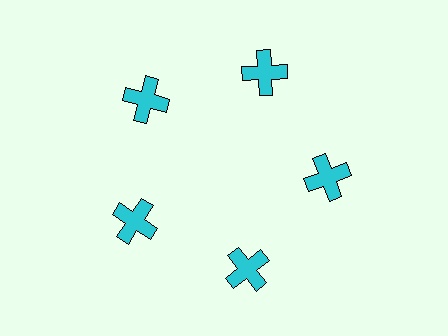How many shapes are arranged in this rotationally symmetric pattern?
There are 5 shapes, arranged in 5 groups of 1.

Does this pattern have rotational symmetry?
Yes, this pattern has 5-fold rotational symmetry. It looks the same after rotating 72 degrees around the center.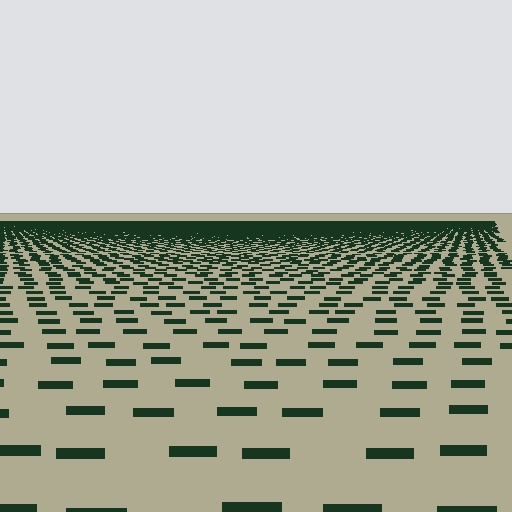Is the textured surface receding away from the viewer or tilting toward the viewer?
The surface is receding away from the viewer. Texture elements get smaller and denser toward the top.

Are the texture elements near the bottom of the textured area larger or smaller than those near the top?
Larger. Near the bottom, elements are closer to the viewer and appear at a bigger on-screen size.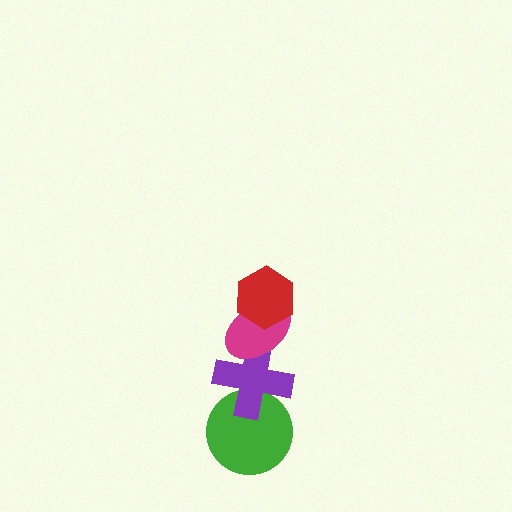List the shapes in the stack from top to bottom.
From top to bottom: the red hexagon, the magenta ellipse, the purple cross, the green circle.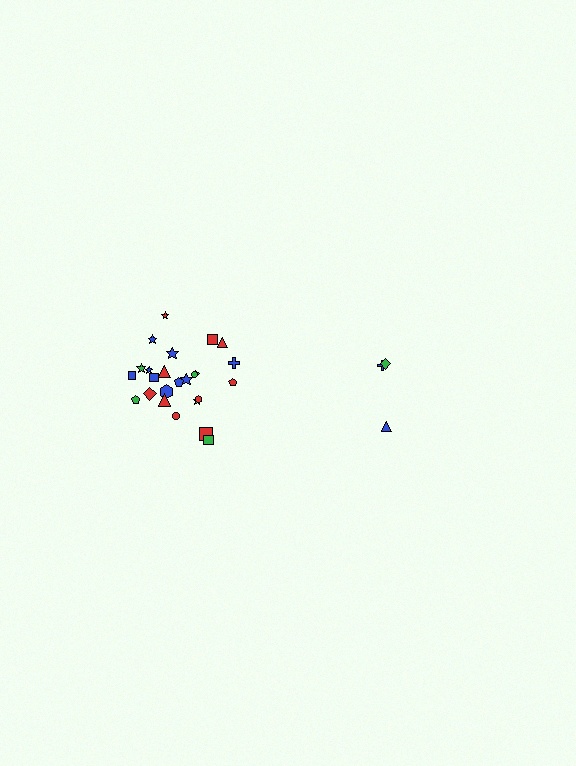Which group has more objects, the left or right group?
The left group.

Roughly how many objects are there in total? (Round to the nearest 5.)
Roughly 30 objects in total.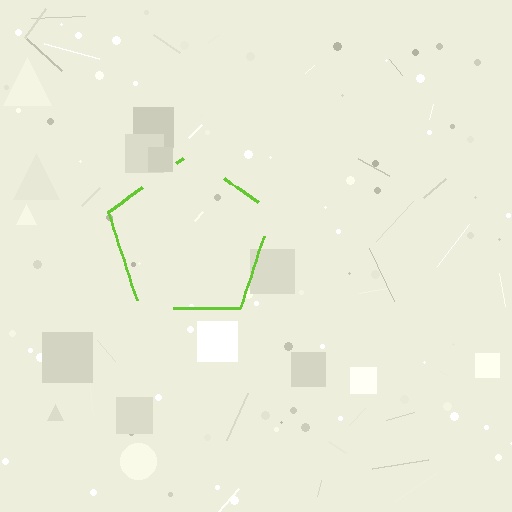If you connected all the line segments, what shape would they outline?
They would outline a pentagon.